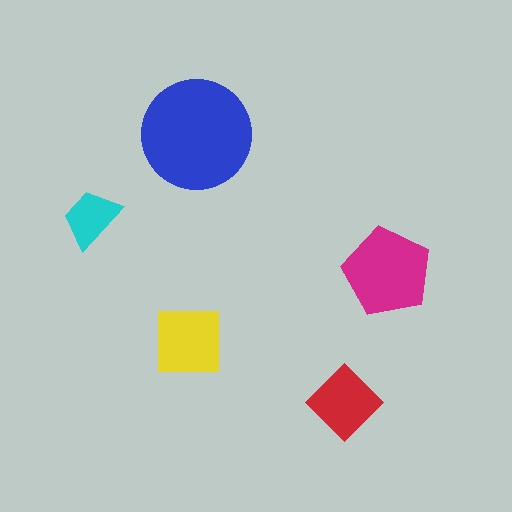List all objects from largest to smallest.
The blue circle, the magenta pentagon, the yellow square, the red diamond, the cyan trapezoid.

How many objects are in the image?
There are 5 objects in the image.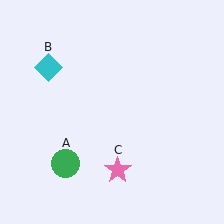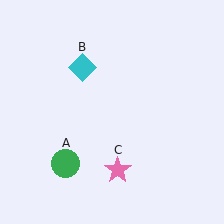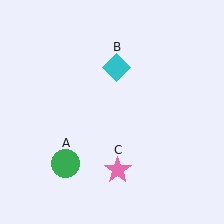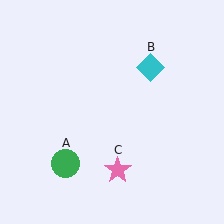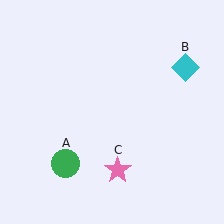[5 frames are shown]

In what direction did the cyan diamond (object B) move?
The cyan diamond (object B) moved right.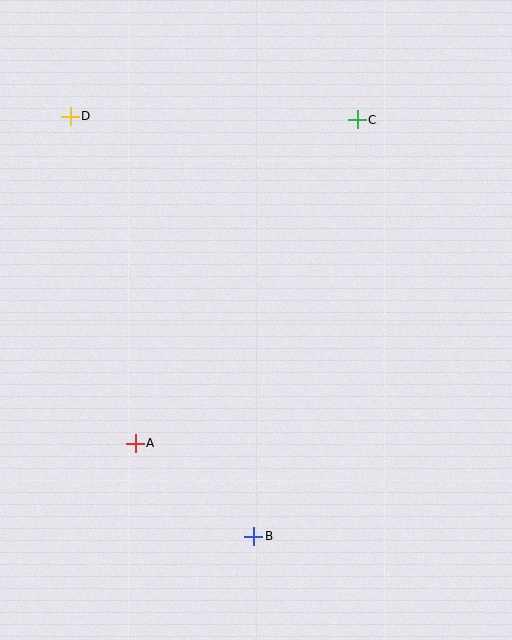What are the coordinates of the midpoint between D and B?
The midpoint between D and B is at (162, 326).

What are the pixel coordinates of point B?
Point B is at (254, 536).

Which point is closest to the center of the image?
Point A at (135, 443) is closest to the center.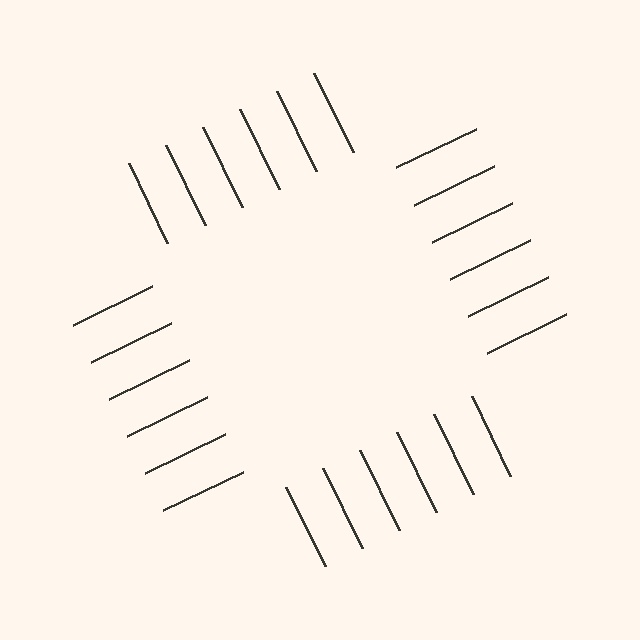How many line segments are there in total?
24 — 6 along each of the 4 edges.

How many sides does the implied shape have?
4 sides — the line-ends trace a square.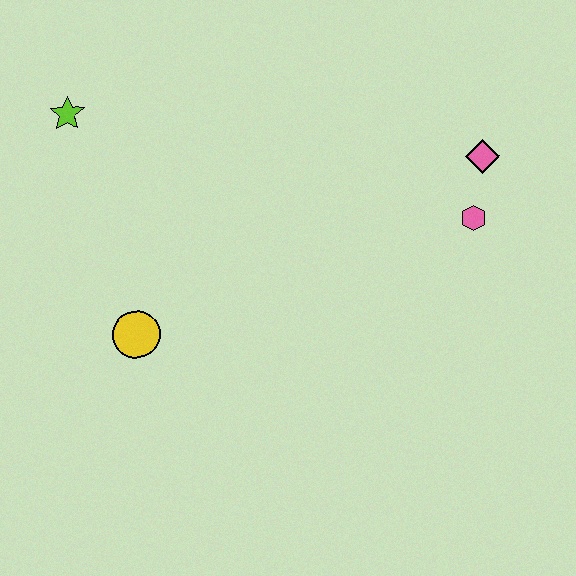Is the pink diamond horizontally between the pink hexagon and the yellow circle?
No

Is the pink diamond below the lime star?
Yes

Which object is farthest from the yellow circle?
The pink diamond is farthest from the yellow circle.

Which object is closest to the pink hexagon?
The pink diamond is closest to the pink hexagon.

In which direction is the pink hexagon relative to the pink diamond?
The pink hexagon is below the pink diamond.